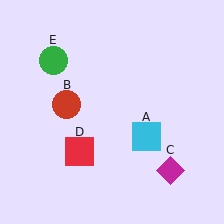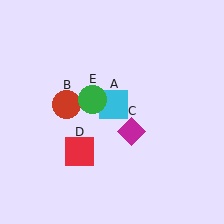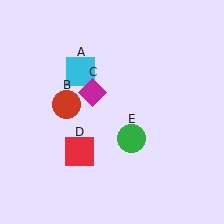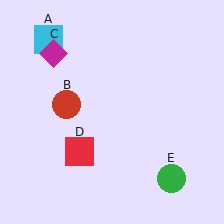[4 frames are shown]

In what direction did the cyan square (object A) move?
The cyan square (object A) moved up and to the left.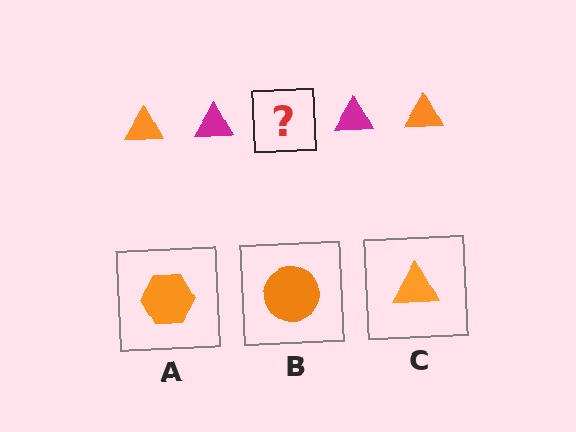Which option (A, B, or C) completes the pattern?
C.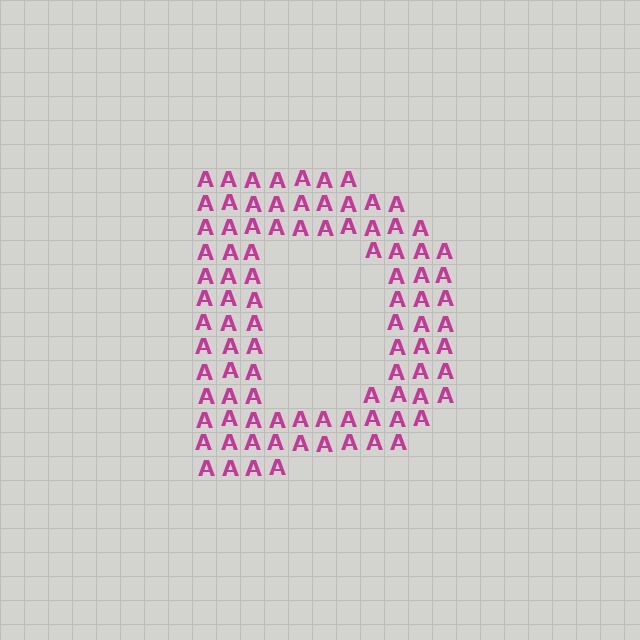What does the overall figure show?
The overall figure shows the letter D.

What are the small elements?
The small elements are letter A's.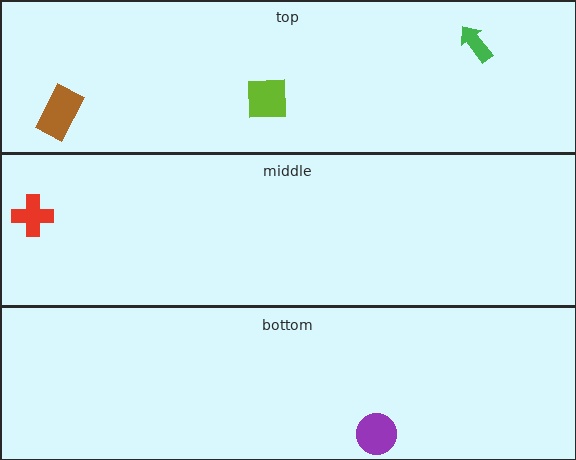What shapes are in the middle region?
The red cross.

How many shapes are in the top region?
3.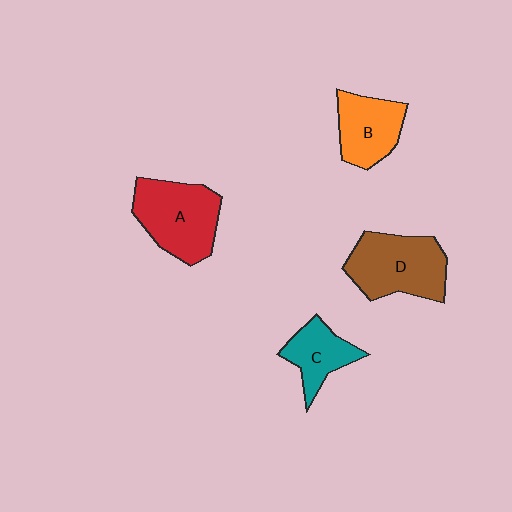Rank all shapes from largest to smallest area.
From largest to smallest: D (brown), A (red), B (orange), C (teal).